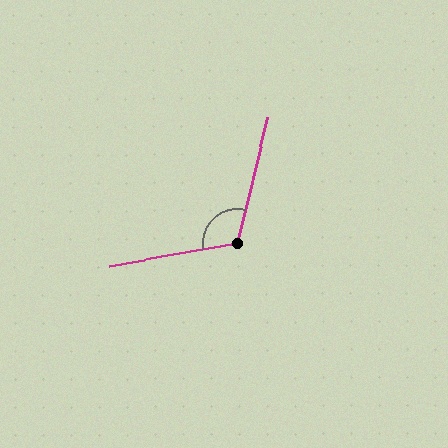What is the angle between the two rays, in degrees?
Approximately 113 degrees.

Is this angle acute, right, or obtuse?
It is obtuse.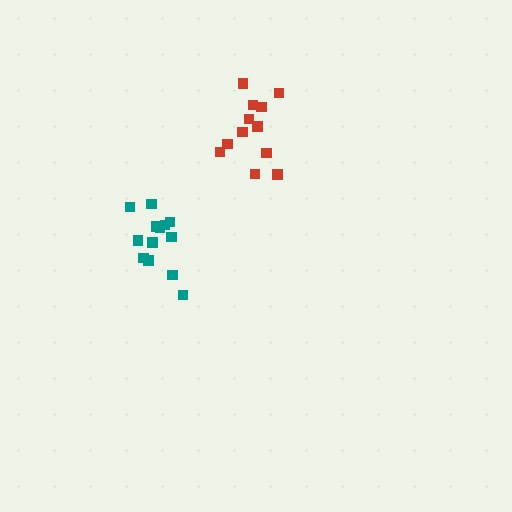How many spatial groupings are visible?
There are 2 spatial groupings.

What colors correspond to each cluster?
The clusters are colored: teal, red.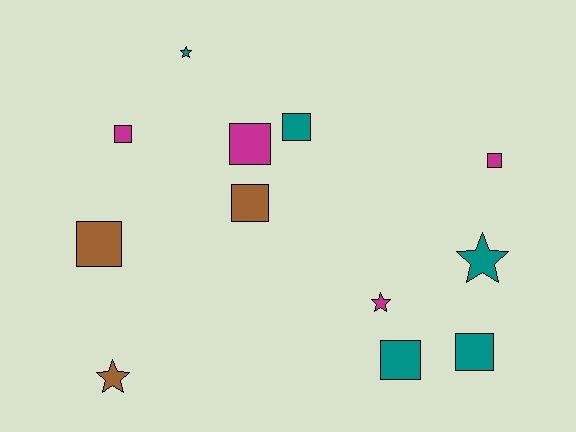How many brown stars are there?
There is 1 brown star.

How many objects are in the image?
There are 12 objects.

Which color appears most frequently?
Teal, with 5 objects.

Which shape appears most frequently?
Square, with 8 objects.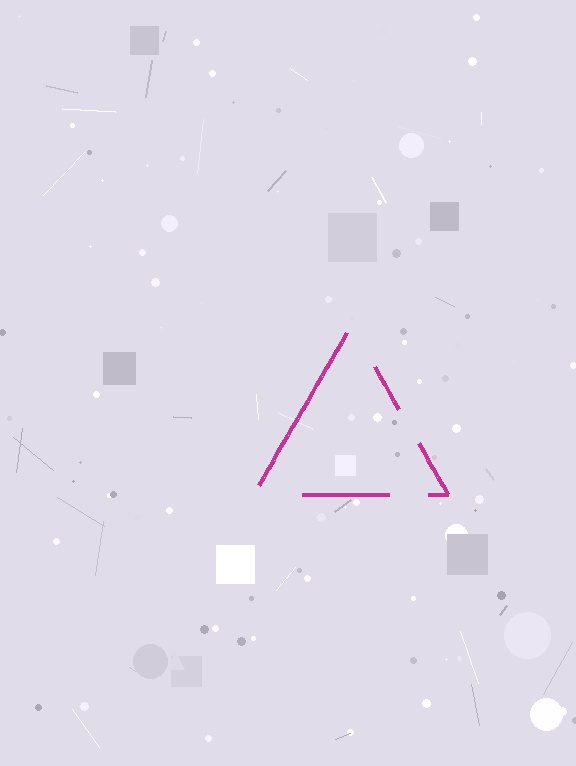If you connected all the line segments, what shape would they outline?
They would outline a triangle.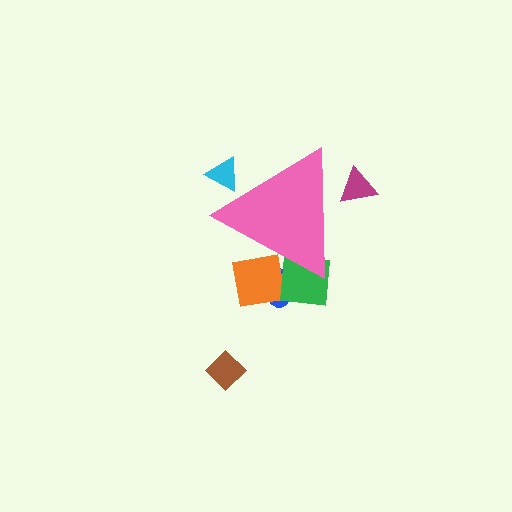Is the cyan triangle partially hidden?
Yes, the cyan triangle is partially hidden behind the pink triangle.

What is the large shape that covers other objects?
A pink triangle.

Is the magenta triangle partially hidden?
Yes, the magenta triangle is partially hidden behind the pink triangle.